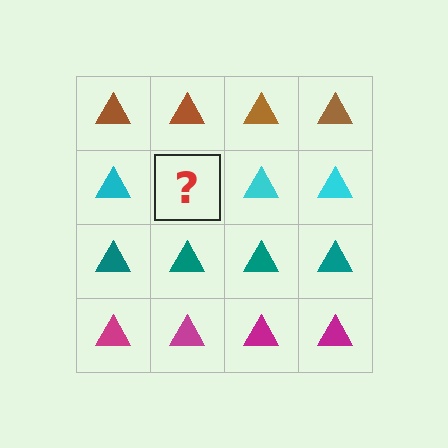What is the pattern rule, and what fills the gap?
The rule is that each row has a consistent color. The gap should be filled with a cyan triangle.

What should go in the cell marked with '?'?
The missing cell should contain a cyan triangle.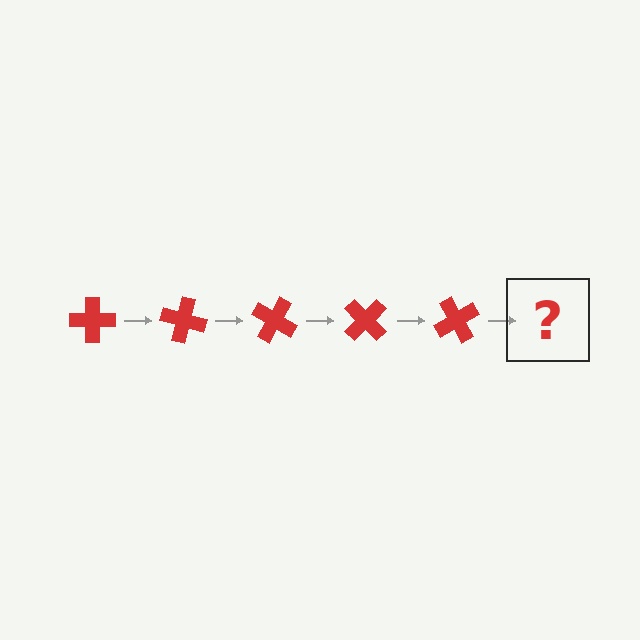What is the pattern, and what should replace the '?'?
The pattern is that the cross rotates 15 degrees each step. The '?' should be a red cross rotated 75 degrees.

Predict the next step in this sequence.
The next step is a red cross rotated 75 degrees.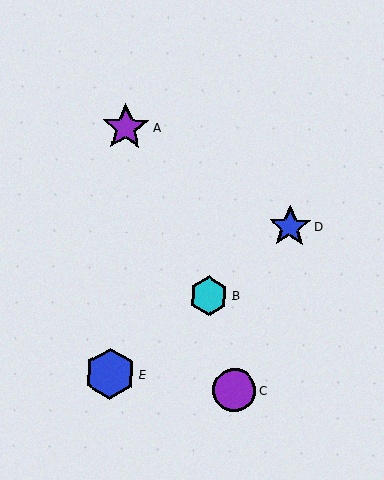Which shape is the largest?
The blue hexagon (labeled E) is the largest.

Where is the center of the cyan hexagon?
The center of the cyan hexagon is at (209, 296).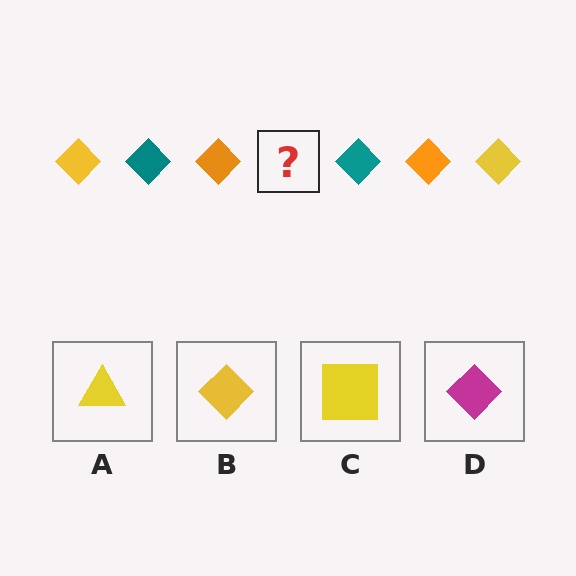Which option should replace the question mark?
Option B.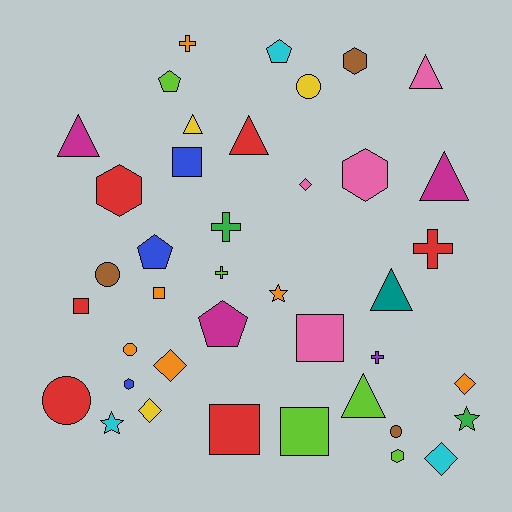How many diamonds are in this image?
There are 5 diamonds.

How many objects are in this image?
There are 40 objects.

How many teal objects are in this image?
There is 1 teal object.